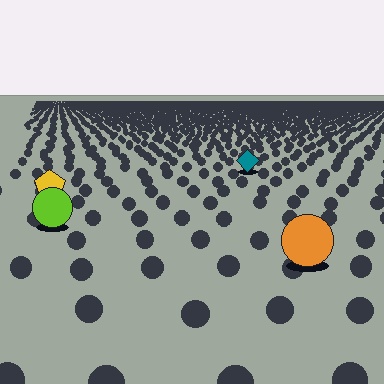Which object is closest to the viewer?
The orange circle is closest. The texture marks near it are larger and more spread out.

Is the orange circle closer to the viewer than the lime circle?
Yes. The orange circle is closer — you can tell from the texture gradient: the ground texture is coarser near it.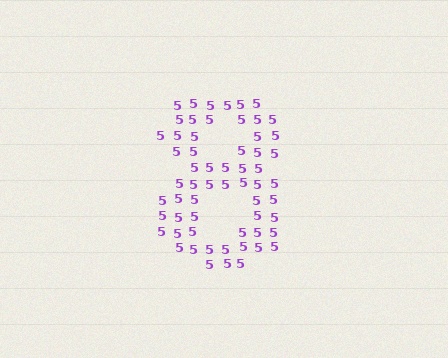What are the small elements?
The small elements are digit 5's.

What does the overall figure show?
The overall figure shows the digit 8.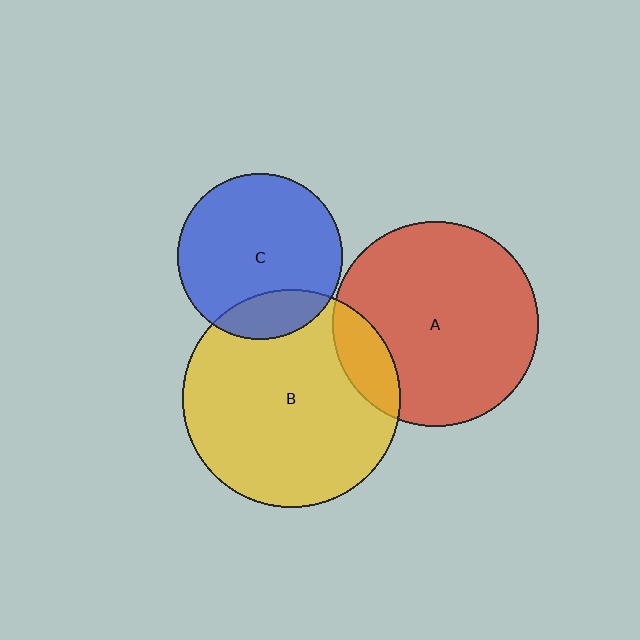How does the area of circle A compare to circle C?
Approximately 1.5 times.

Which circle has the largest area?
Circle B (yellow).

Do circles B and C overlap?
Yes.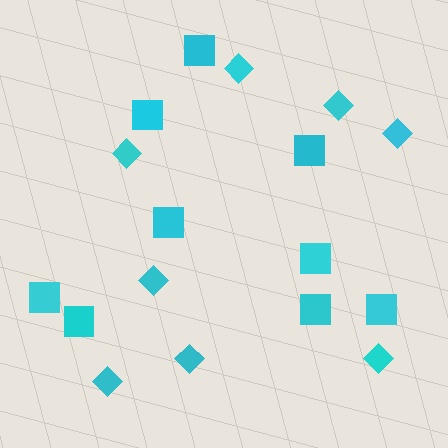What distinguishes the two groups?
There are 2 groups: one group of diamonds (8) and one group of squares (9).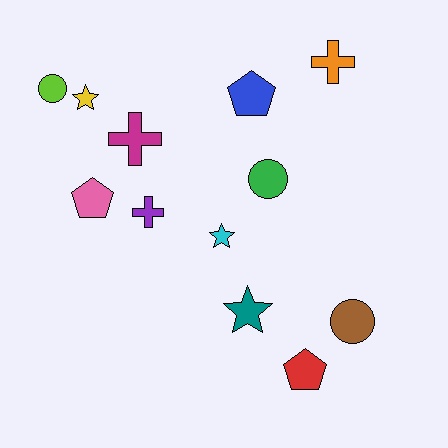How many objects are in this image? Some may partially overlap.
There are 12 objects.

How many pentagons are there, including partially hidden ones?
There are 3 pentagons.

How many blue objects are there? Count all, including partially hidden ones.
There is 1 blue object.